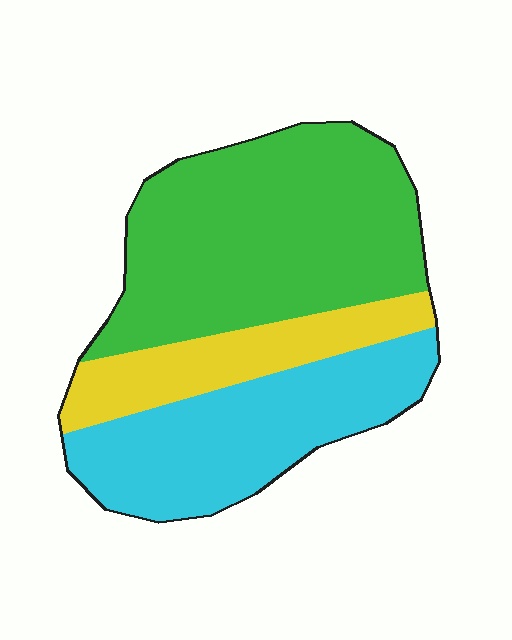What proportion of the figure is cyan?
Cyan takes up between a quarter and a half of the figure.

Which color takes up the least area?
Yellow, at roughly 20%.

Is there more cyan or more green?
Green.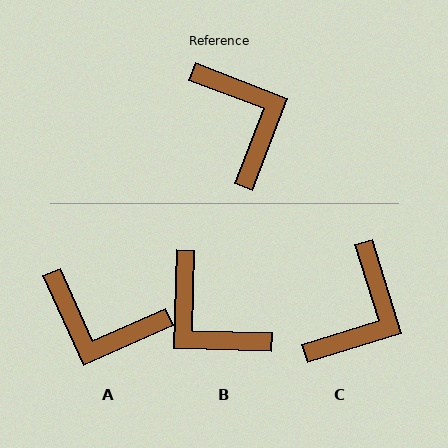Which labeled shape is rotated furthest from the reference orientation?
B, about 161 degrees away.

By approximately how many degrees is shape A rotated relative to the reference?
Approximately 135 degrees clockwise.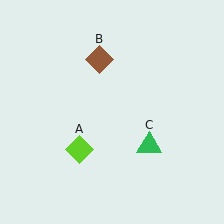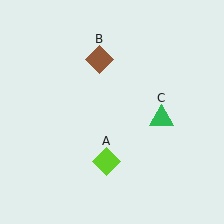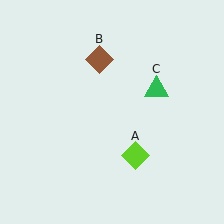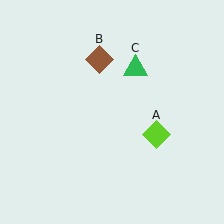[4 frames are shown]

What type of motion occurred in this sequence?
The lime diamond (object A), green triangle (object C) rotated counterclockwise around the center of the scene.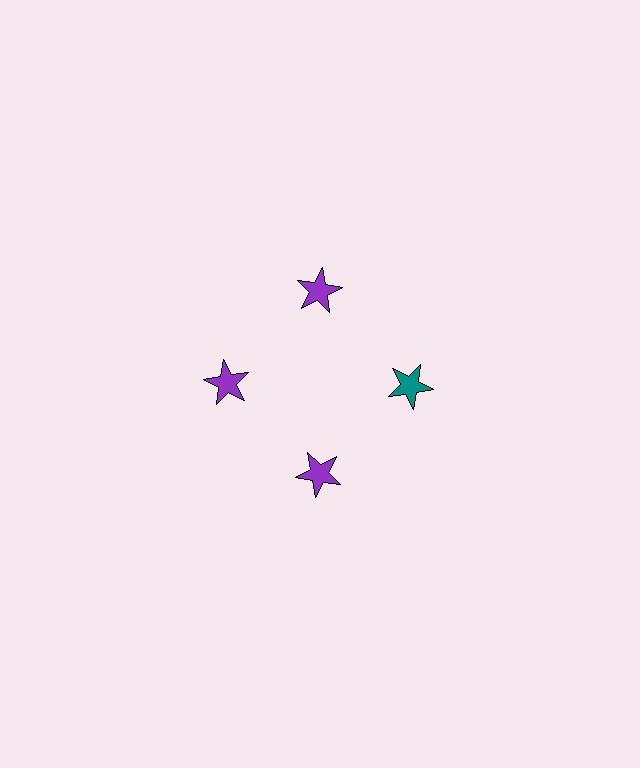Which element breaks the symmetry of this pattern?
The teal star at roughly the 3 o'clock position breaks the symmetry. All other shapes are purple stars.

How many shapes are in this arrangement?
There are 4 shapes arranged in a ring pattern.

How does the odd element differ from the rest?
It has a different color: teal instead of purple.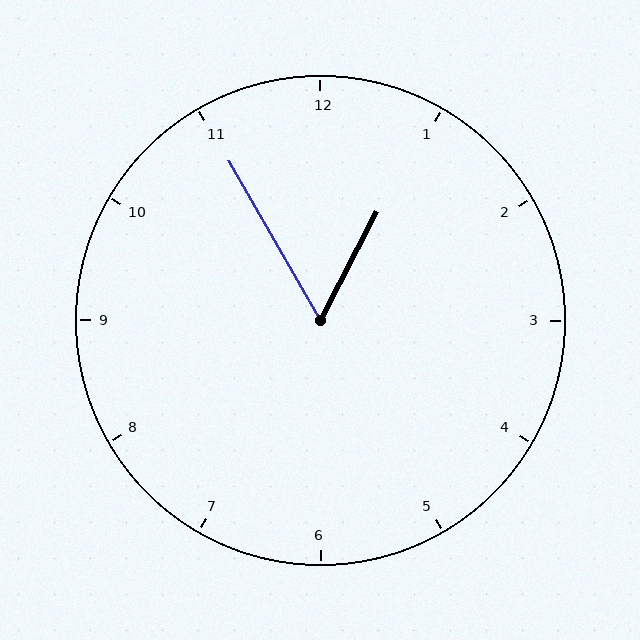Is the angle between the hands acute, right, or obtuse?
It is acute.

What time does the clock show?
12:55.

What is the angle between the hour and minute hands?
Approximately 58 degrees.